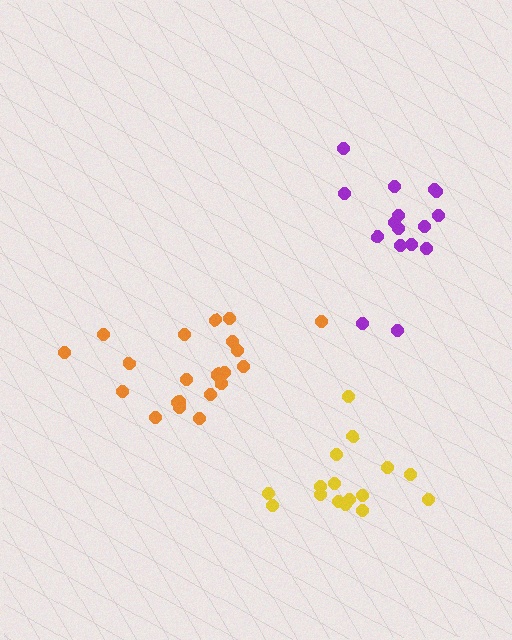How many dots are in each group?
Group 1: 21 dots, Group 2: 16 dots, Group 3: 16 dots (53 total).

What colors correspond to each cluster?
The clusters are colored: orange, yellow, purple.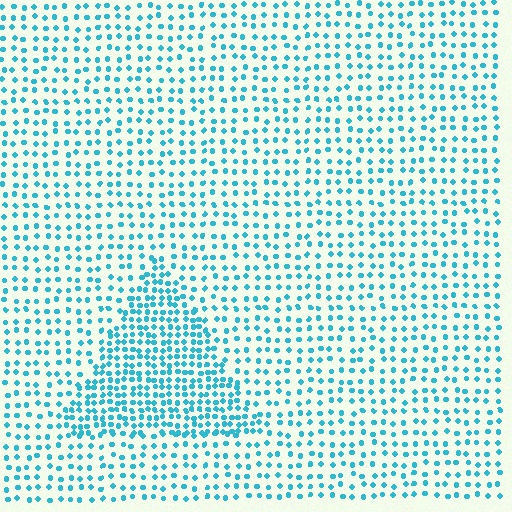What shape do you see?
I see a triangle.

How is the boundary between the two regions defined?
The boundary is defined by a change in element density (approximately 1.9x ratio). All elements are the same color, size, and shape.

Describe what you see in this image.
The image contains small cyan elements arranged at two different densities. A triangle-shaped region is visible where the elements are more densely packed than the surrounding area.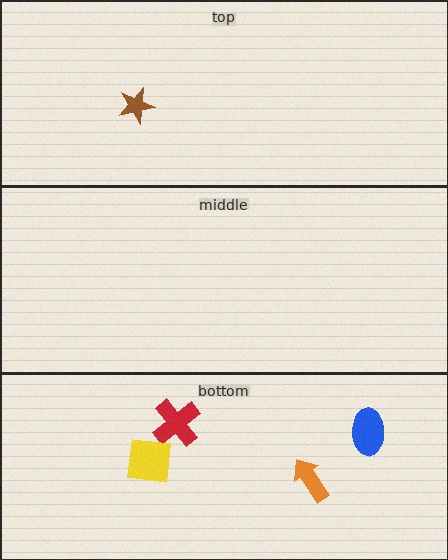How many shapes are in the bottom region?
4.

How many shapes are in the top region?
1.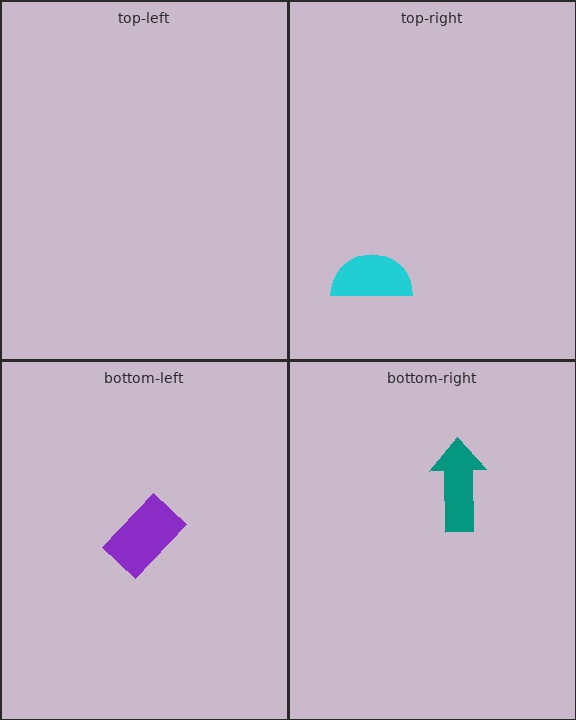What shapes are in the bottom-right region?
The teal arrow.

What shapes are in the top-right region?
The cyan semicircle.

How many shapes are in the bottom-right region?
1.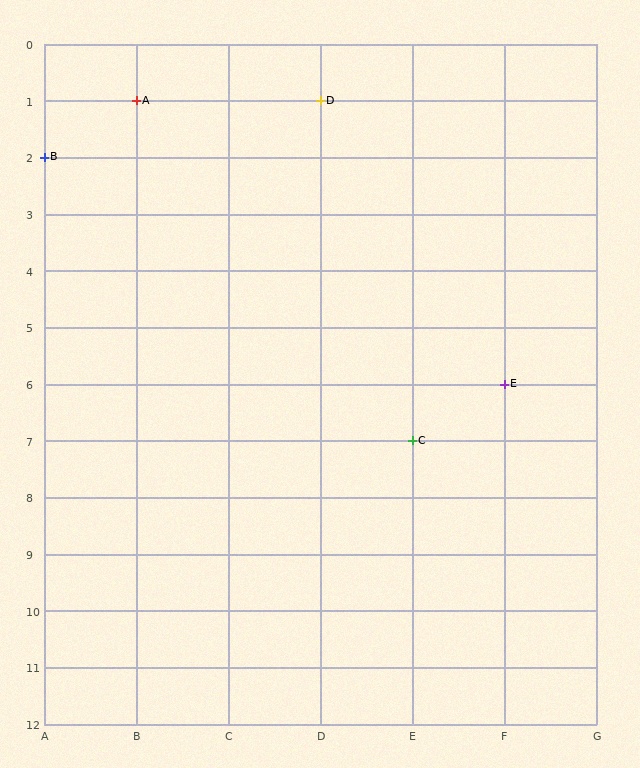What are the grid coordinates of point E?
Point E is at grid coordinates (F, 6).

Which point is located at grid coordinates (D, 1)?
Point D is at (D, 1).